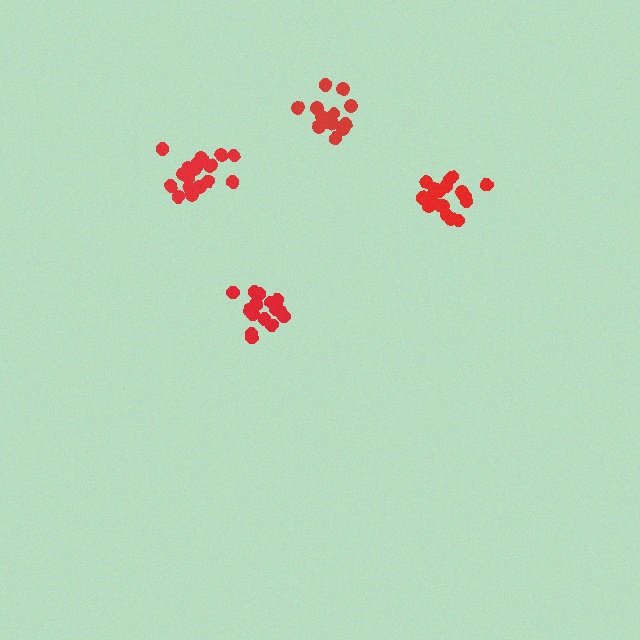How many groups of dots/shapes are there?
There are 4 groups.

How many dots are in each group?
Group 1: 16 dots, Group 2: 15 dots, Group 3: 19 dots, Group 4: 19 dots (69 total).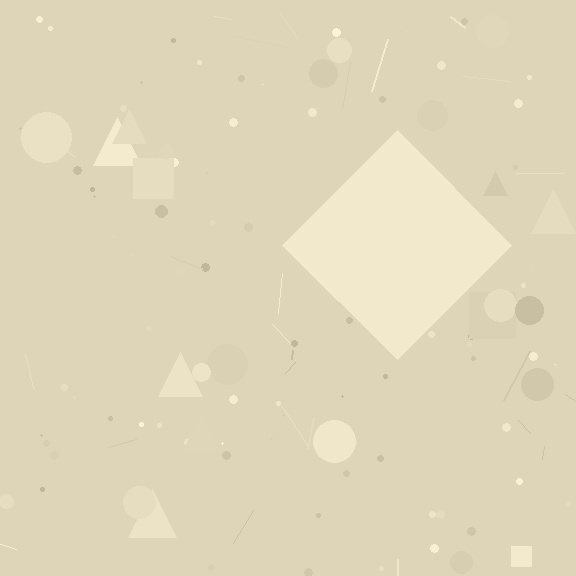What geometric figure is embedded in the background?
A diamond is embedded in the background.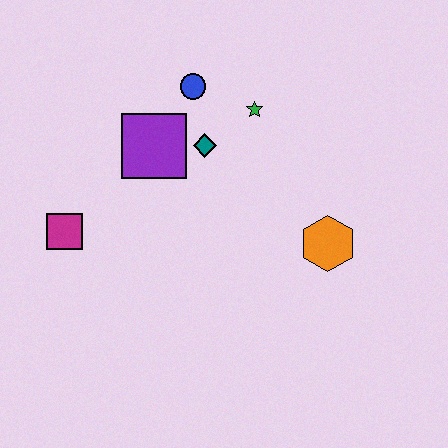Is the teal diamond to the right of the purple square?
Yes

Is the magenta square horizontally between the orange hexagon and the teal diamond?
No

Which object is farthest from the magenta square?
The orange hexagon is farthest from the magenta square.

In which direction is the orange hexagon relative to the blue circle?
The orange hexagon is below the blue circle.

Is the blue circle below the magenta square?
No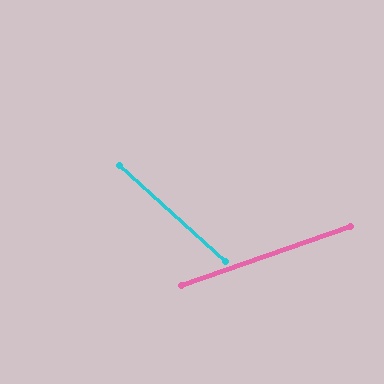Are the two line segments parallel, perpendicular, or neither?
Neither parallel nor perpendicular — they differ by about 61°.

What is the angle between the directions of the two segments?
Approximately 61 degrees.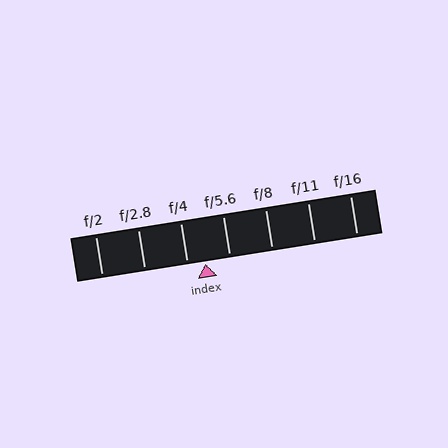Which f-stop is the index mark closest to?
The index mark is closest to f/4.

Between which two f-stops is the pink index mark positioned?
The index mark is between f/4 and f/5.6.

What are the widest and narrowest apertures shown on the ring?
The widest aperture shown is f/2 and the narrowest is f/16.